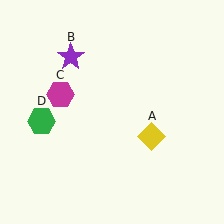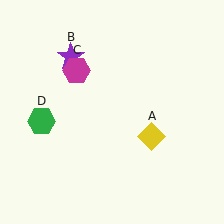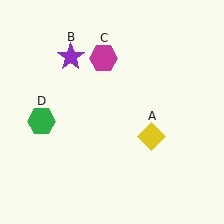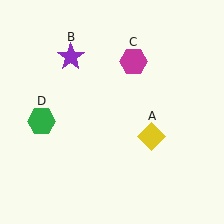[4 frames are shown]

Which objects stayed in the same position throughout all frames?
Yellow diamond (object A) and purple star (object B) and green hexagon (object D) remained stationary.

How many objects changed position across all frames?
1 object changed position: magenta hexagon (object C).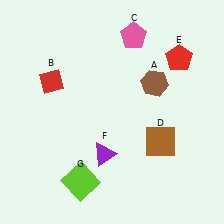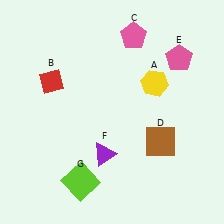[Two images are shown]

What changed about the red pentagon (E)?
In Image 1, E is red. In Image 2, it changed to pink.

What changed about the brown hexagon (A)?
In Image 1, A is brown. In Image 2, it changed to yellow.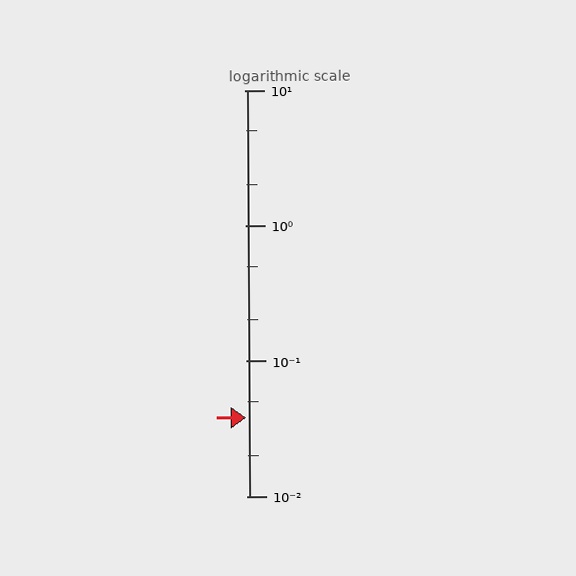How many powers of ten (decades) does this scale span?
The scale spans 3 decades, from 0.01 to 10.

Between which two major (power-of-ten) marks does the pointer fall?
The pointer is between 0.01 and 0.1.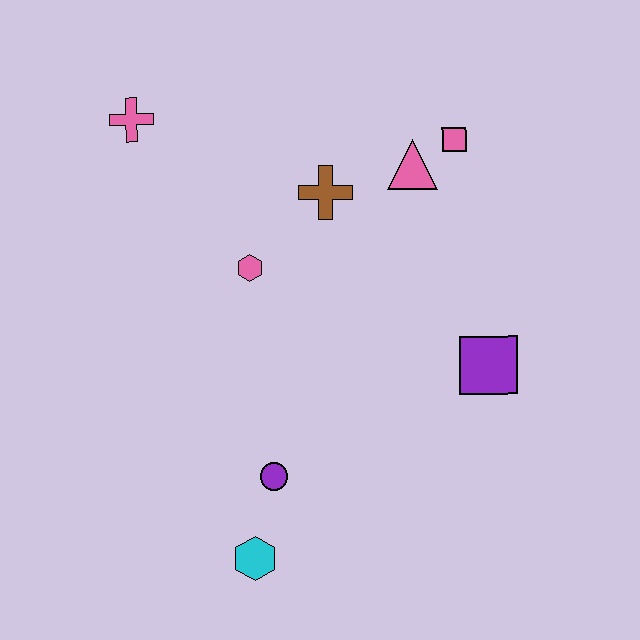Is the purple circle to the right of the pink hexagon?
Yes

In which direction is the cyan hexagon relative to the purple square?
The cyan hexagon is to the left of the purple square.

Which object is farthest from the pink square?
The cyan hexagon is farthest from the pink square.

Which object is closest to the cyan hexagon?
The purple circle is closest to the cyan hexagon.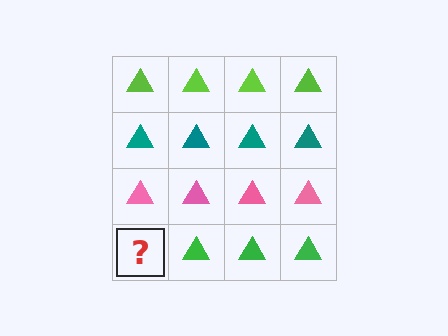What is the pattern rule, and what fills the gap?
The rule is that each row has a consistent color. The gap should be filled with a green triangle.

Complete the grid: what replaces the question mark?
The question mark should be replaced with a green triangle.